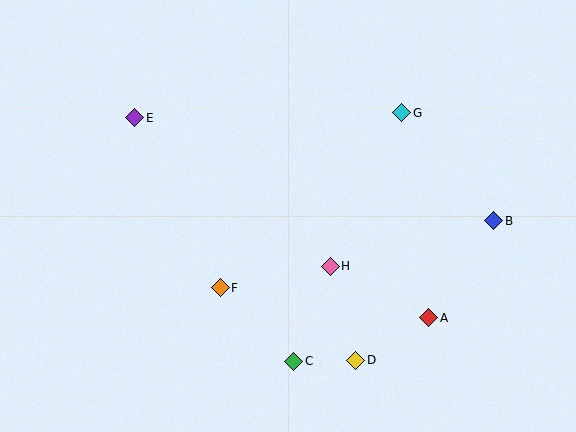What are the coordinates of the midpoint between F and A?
The midpoint between F and A is at (325, 303).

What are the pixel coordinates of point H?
Point H is at (330, 266).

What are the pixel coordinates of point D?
Point D is at (356, 360).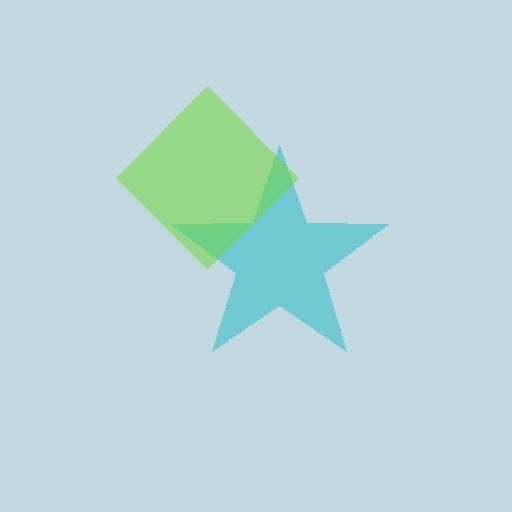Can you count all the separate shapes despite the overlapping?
Yes, there are 2 separate shapes.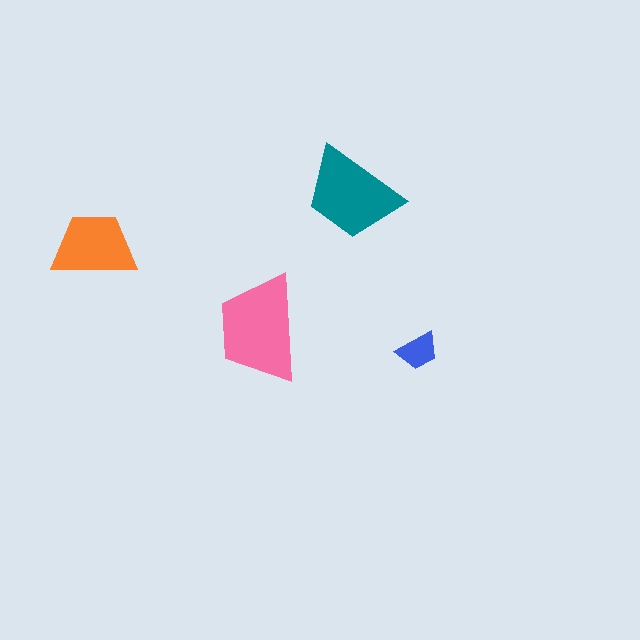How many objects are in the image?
There are 4 objects in the image.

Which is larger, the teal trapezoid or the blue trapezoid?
The teal one.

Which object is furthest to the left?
The orange trapezoid is leftmost.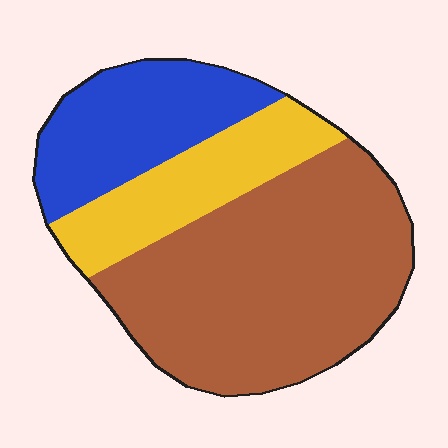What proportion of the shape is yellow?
Yellow takes up about one fifth (1/5) of the shape.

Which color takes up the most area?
Brown, at roughly 55%.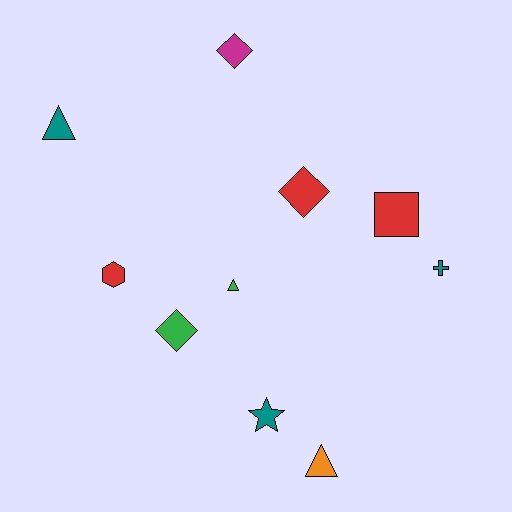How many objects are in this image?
There are 10 objects.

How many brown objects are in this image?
There are no brown objects.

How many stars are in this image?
There is 1 star.